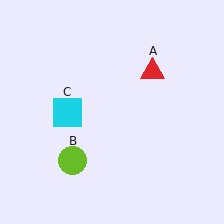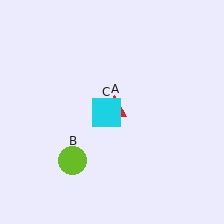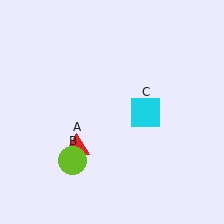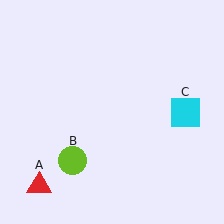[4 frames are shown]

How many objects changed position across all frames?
2 objects changed position: red triangle (object A), cyan square (object C).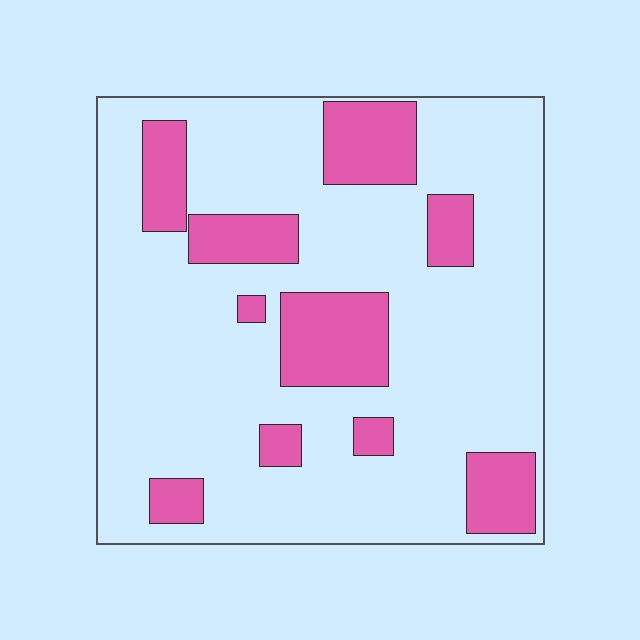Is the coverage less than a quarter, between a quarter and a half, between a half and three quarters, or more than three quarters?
Less than a quarter.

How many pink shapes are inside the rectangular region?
10.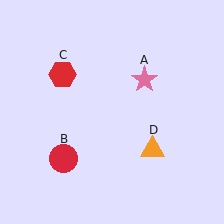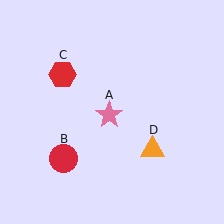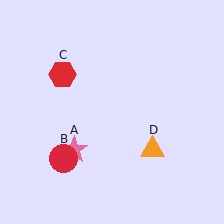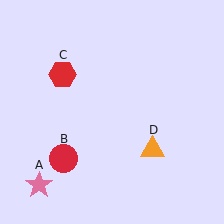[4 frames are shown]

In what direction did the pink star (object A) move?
The pink star (object A) moved down and to the left.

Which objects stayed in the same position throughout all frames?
Red circle (object B) and red hexagon (object C) and orange triangle (object D) remained stationary.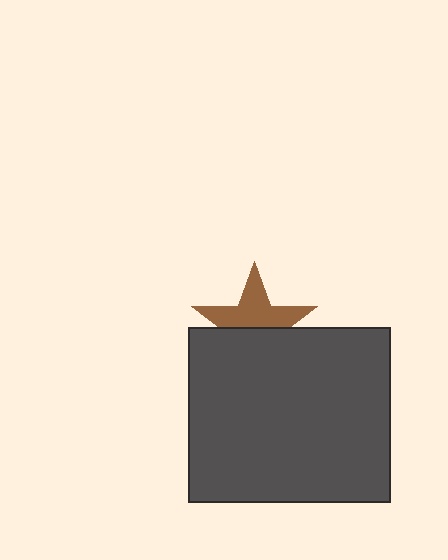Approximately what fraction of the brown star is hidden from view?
Roughly 45% of the brown star is hidden behind the dark gray rectangle.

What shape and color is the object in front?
The object in front is a dark gray rectangle.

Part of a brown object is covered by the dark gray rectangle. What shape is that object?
It is a star.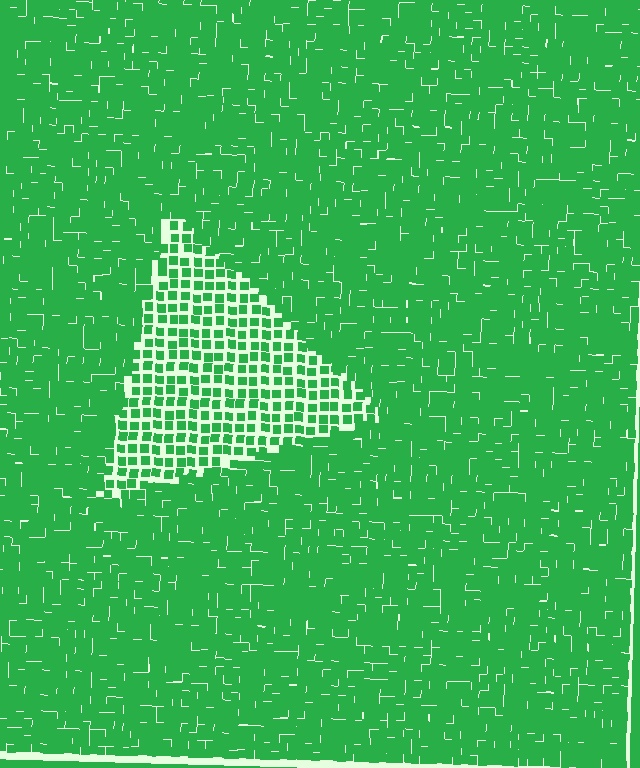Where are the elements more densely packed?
The elements are more densely packed outside the triangle boundary.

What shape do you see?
I see a triangle.